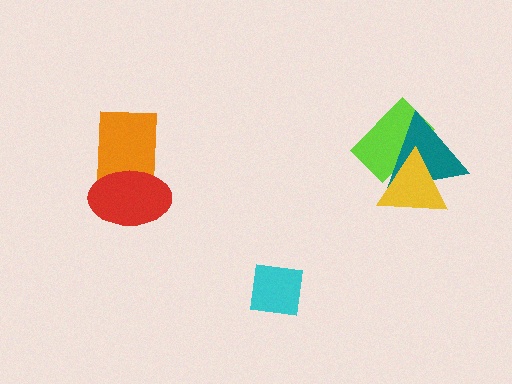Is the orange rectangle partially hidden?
Yes, it is partially covered by another shape.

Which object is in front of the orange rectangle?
The red ellipse is in front of the orange rectangle.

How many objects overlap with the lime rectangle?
2 objects overlap with the lime rectangle.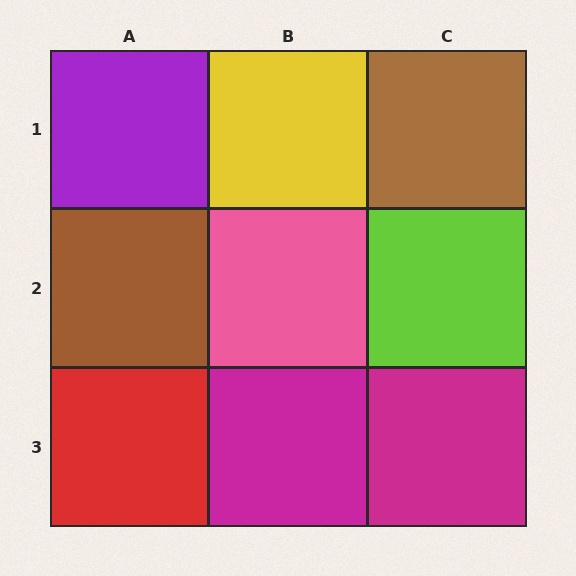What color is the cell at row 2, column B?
Pink.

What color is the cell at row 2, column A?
Brown.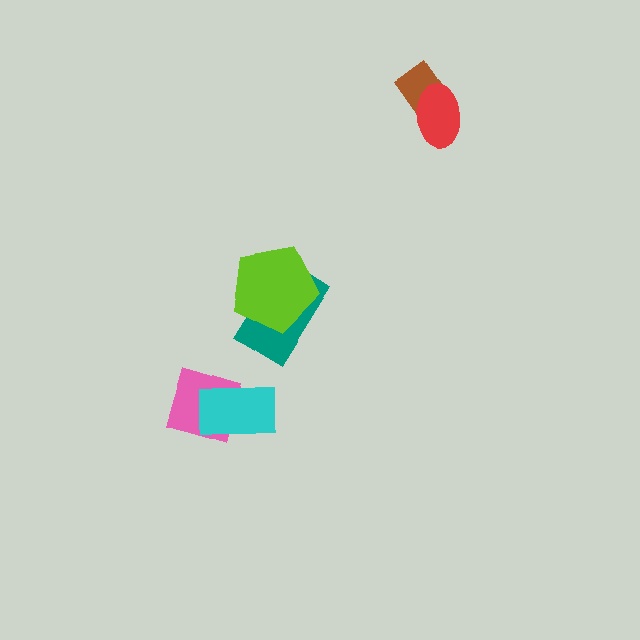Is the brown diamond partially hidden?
Yes, it is partially covered by another shape.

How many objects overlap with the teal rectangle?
1 object overlaps with the teal rectangle.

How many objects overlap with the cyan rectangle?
1 object overlaps with the cyan rectangle.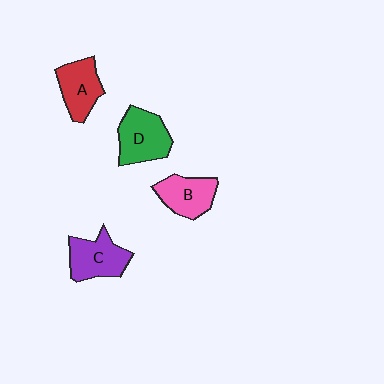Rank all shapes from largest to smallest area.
From largest to smallest: D (green), C (purple), A (red), B (pink).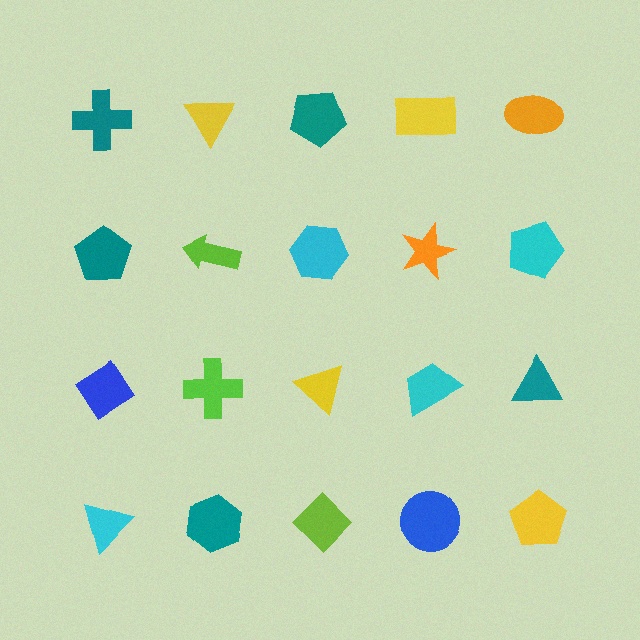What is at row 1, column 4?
A yellow rectangle.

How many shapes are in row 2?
5 shapes.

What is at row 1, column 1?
A teal cross.